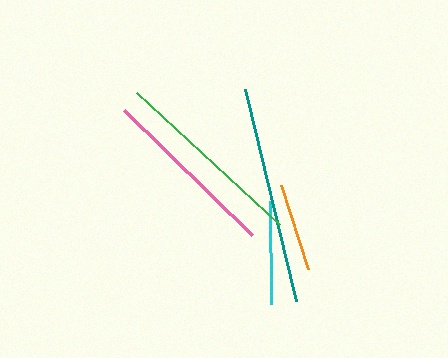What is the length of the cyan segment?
The cyan segment is approximately 102 pixels long.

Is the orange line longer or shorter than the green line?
The green line is longer than the orange line.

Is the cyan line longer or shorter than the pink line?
The pink line is longer than the cyan line.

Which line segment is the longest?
The teal line is the longest at approximately 218 pixels.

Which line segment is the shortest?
The orange line is the shortest at approximately 88 pixels.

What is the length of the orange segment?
The orange segment is approximately 88 pixels long.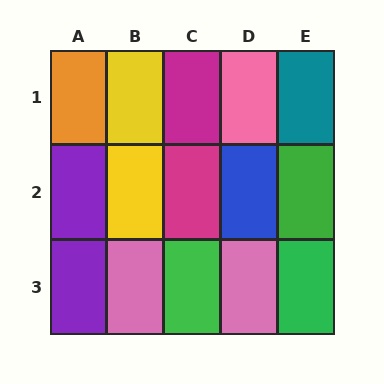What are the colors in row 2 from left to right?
Purple, yellow, magenta, blue, green.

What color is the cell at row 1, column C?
Magenta.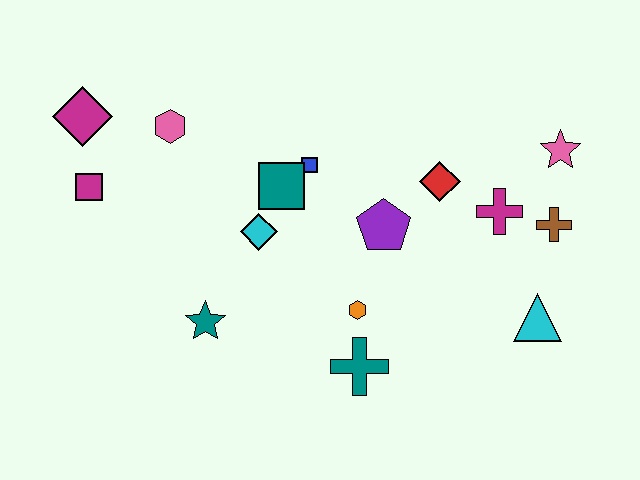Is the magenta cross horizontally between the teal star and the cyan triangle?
Yes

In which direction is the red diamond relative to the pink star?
The red diamond is to the left of the pink star.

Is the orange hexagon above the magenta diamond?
No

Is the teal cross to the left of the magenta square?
No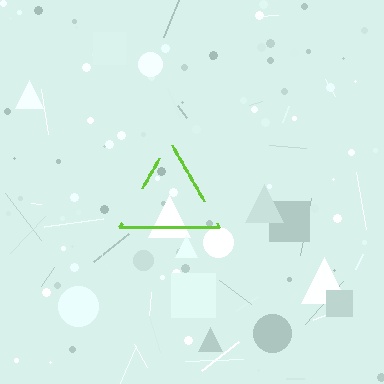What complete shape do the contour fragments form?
The contour fragments form a triangle.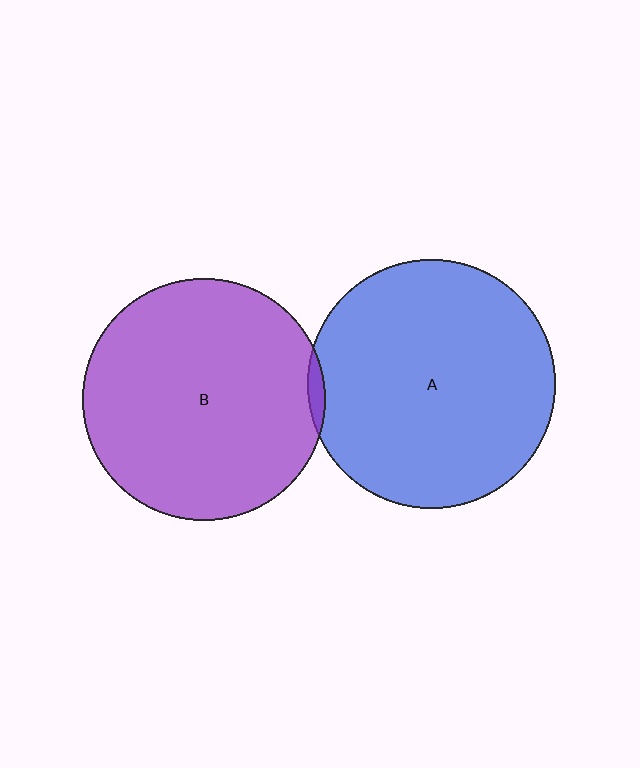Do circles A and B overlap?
Yes.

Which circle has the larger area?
Circle A (blue).